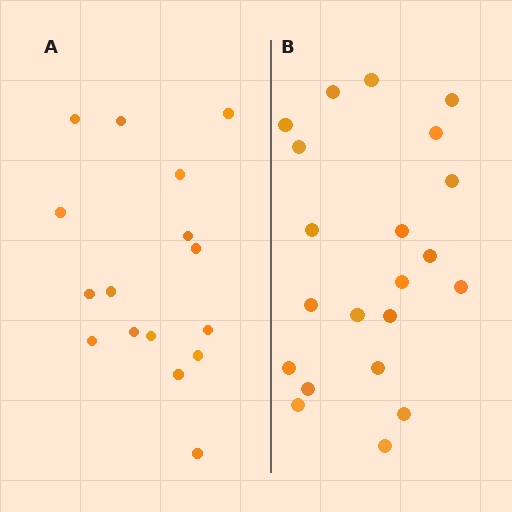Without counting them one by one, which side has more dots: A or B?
Region B (the right region) has more dots.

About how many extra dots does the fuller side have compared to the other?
Region B has about 5 more dots than region A.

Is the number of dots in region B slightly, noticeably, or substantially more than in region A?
Region B has noticeably more, but not dramatically so. The ratio is roughly 1.3 to 1.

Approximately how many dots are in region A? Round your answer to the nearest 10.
About 20 dots. (The exact count is 16, which rounds to 20.)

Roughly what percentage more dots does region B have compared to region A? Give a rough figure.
About 30% more.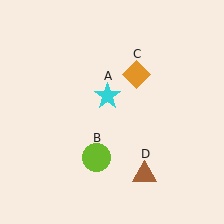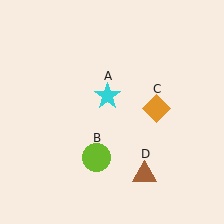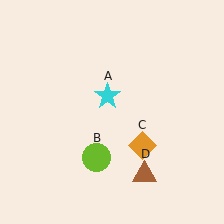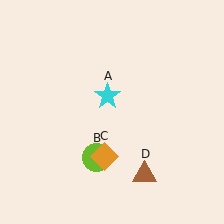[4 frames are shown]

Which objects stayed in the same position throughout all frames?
Cyan star (object A) and lime circle (object B) and brown triangle (object D) remained stationary.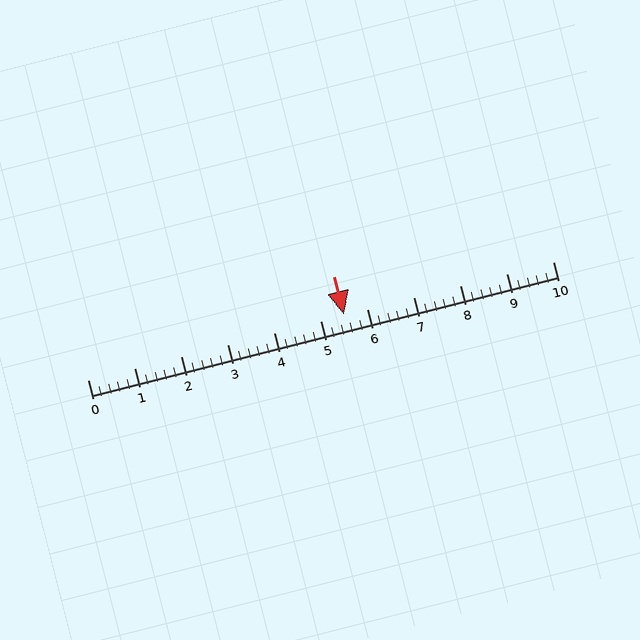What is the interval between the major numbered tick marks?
The major tick marks are spaced 1 units apart.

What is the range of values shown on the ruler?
The ruler shows values from 0 to 10.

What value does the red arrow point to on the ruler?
The red arrow points to approximately 5.5.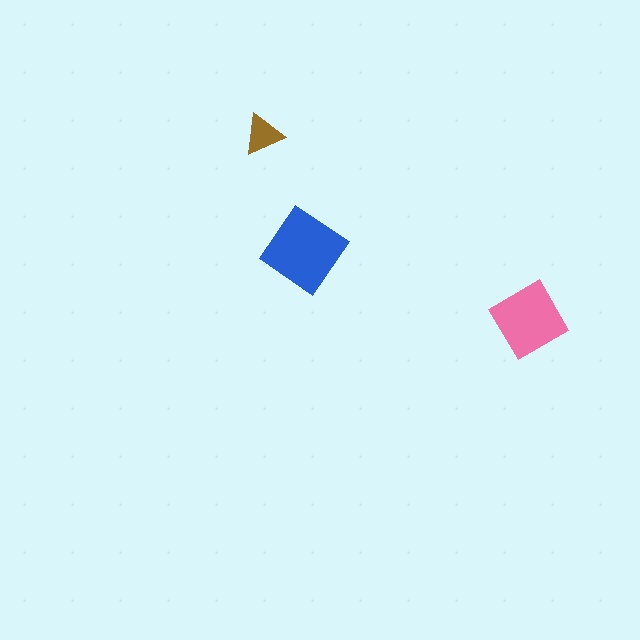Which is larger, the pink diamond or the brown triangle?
The pink diamond.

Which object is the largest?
The blue diamond.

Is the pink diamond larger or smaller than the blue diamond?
Smaller.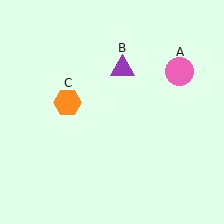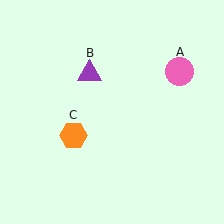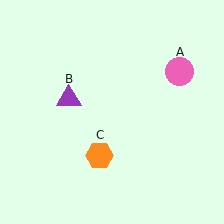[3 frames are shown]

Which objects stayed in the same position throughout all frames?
Pink circle (object A) remained stationary.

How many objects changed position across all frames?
2 objects changed position: purple triangle (object B), orange hexagon (object C).